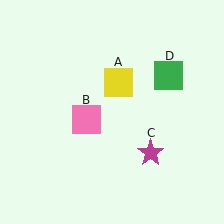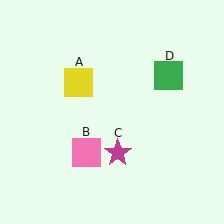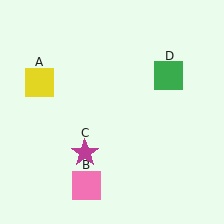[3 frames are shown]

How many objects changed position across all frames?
3 objects changed position: yellow square (object A), pink square (object B), magenta star (object C).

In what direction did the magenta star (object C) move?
The magenta star (object C) moved left.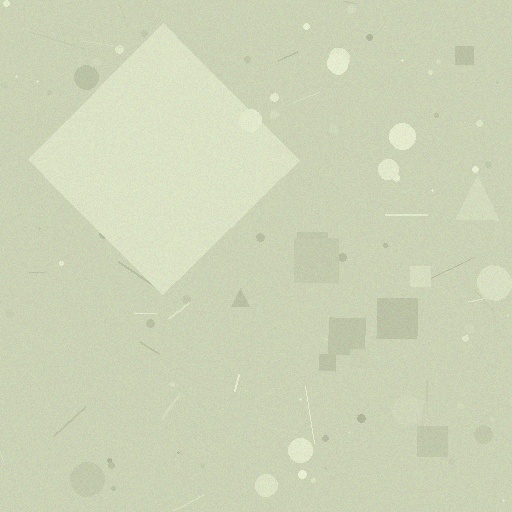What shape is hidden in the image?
A diamond is hidden in the image.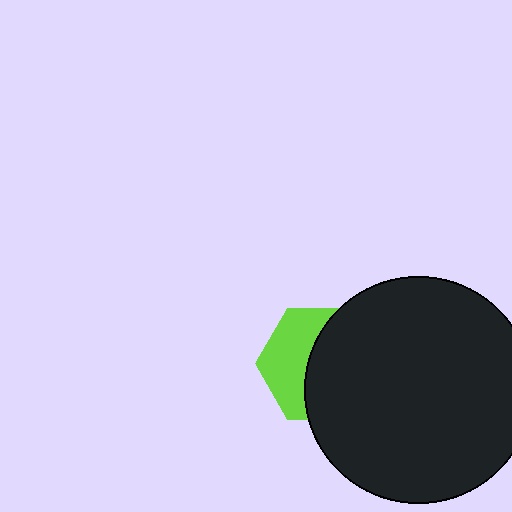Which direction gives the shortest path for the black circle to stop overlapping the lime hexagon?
Moving right gives the shortest separation.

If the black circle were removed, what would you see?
You would see the complete lime hexagon.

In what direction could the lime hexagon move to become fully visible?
The lime hexagon could move left. That would shift it out from behind the black circle entirely.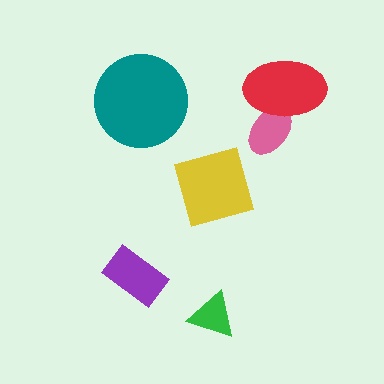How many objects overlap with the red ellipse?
1 object overlaps with the red ellipse.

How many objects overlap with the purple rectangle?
0 objects overlap with the purple rectangle.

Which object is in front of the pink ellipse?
The red ellipse is in front of the pink ellipse.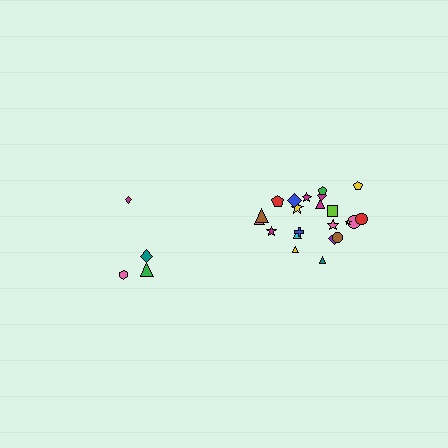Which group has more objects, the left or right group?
The right group.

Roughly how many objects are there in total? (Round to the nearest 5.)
Roughly 25 objects in total.